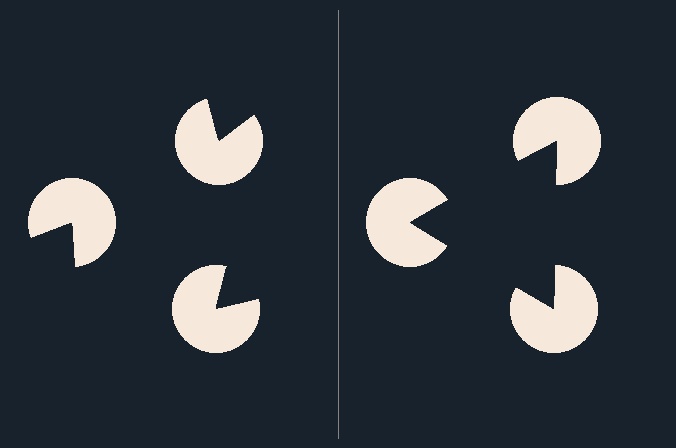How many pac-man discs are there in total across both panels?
6 — 3 on each side.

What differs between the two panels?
The pac-man discs are positioned identically on both sides; only the wedge orientations differ. On the right they align to a triangle; on the left they are misaligned.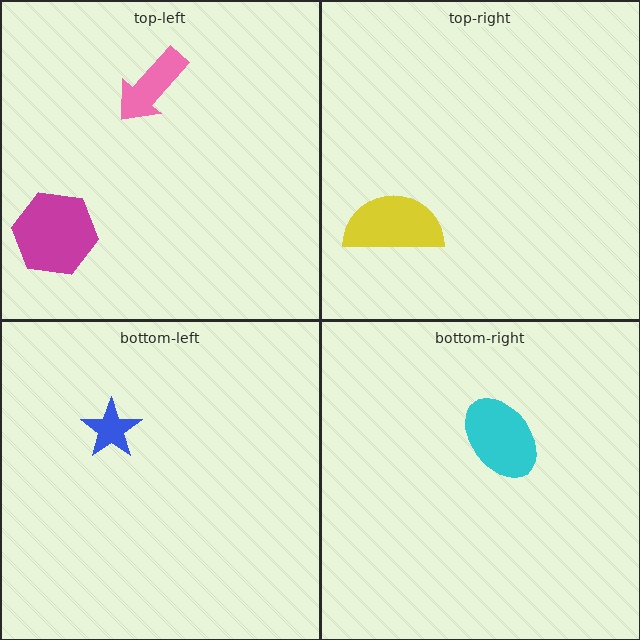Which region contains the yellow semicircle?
The top-right region.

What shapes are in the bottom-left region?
The blue star.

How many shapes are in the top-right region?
1.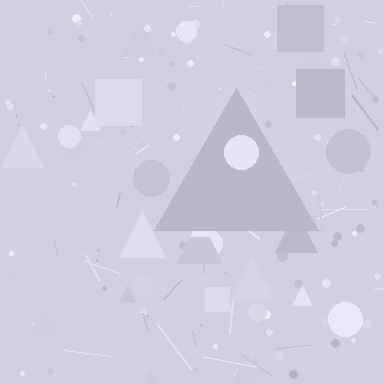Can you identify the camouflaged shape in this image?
The camouflaged shape is a triangle.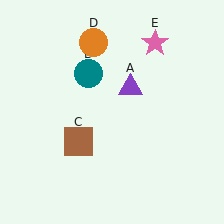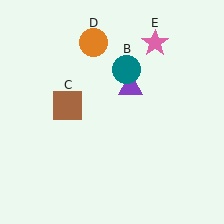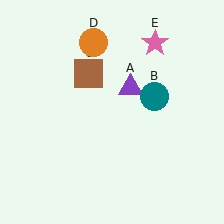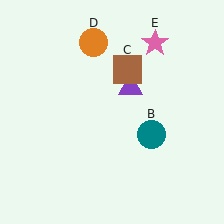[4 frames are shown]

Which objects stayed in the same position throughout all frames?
Purple triangle (object A) and orange circle (object D) and pink star (object E) remained stationary.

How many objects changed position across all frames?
2 objects changed position: teal circle (object B), brown square (object C).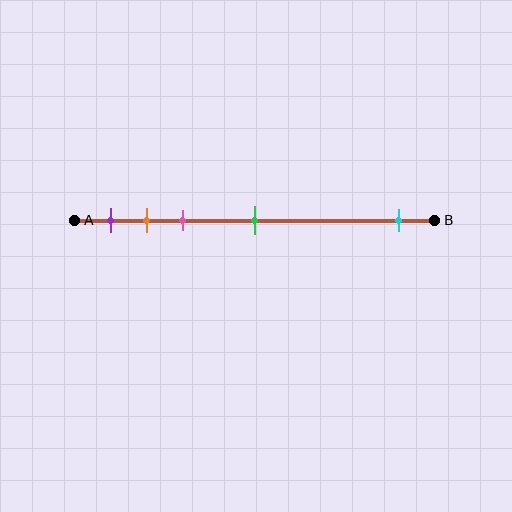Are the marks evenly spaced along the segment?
No, the marks are not evenly spaced.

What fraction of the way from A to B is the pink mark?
The pink mark is approximately 30% (0.3) of the way from A to B.